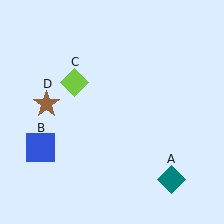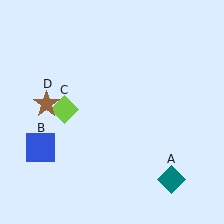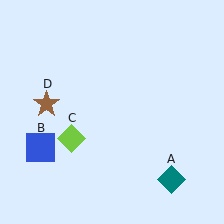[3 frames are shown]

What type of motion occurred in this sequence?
The lime diamond (object C) rotated counterclockwise around the center of the scene.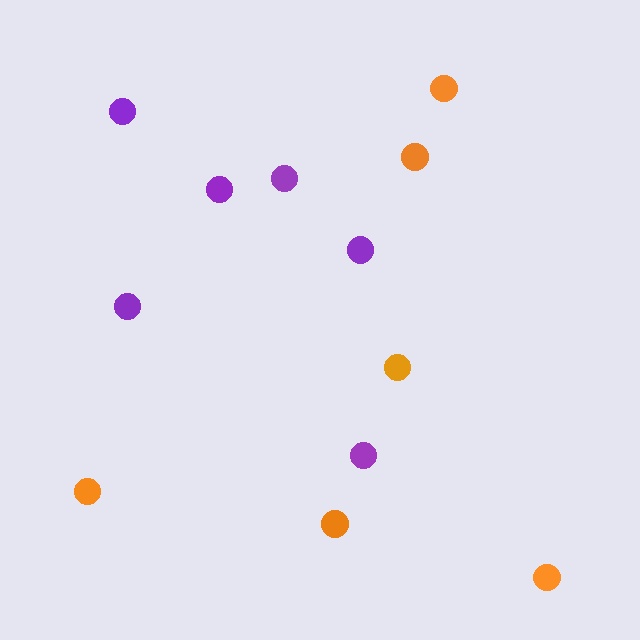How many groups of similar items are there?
There are 2 groups: one group of purple circles (6) and one group of orange circles (6).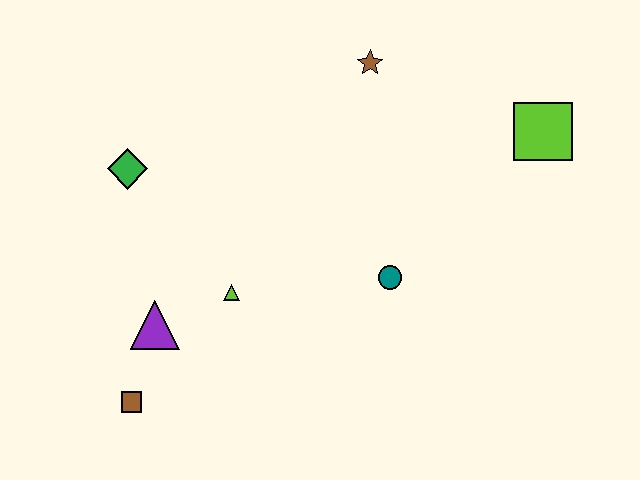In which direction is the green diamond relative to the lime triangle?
The green diamond is above the lime triangle.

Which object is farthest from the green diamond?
The lime square is farthest from the green diamond.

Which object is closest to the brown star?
The lime square is closest to the brown star.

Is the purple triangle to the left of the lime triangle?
Yes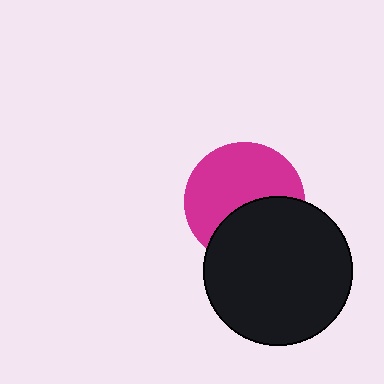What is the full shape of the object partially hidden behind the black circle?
The partially hidden object is a magenta circle.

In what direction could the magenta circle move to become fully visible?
The magenta circle could move up. That would shift it out from behind the black circle entirely.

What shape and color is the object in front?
The object in front is a black circle.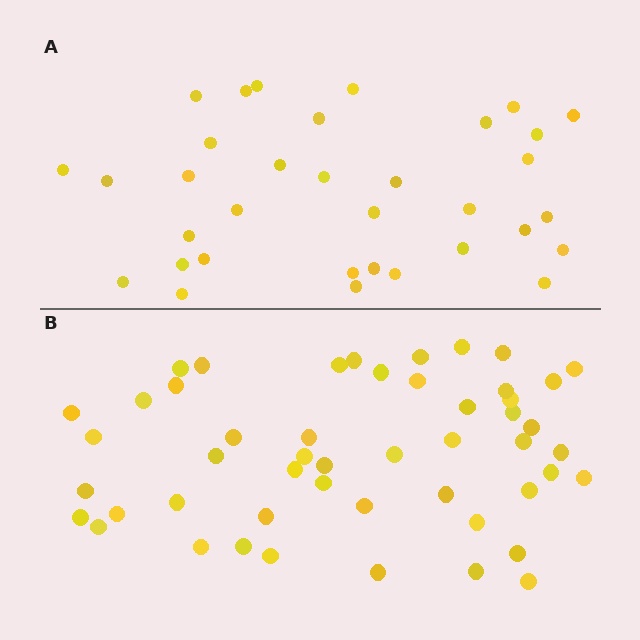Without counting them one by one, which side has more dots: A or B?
Region B (the bottom region) has more dots.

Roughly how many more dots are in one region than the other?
Region B has approximately 15 more dots than region A.